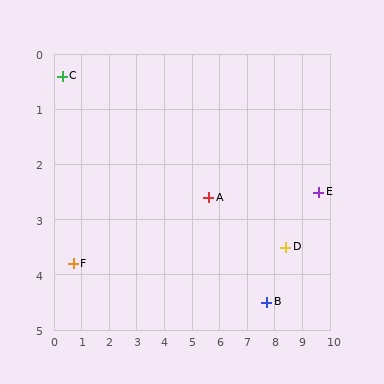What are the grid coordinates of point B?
Point B is at approximately (7.7, 4.5).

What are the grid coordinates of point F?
Point F is at approximately (0.7, 3.8).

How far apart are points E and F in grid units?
Points E and F are about 9.0 grid units apart.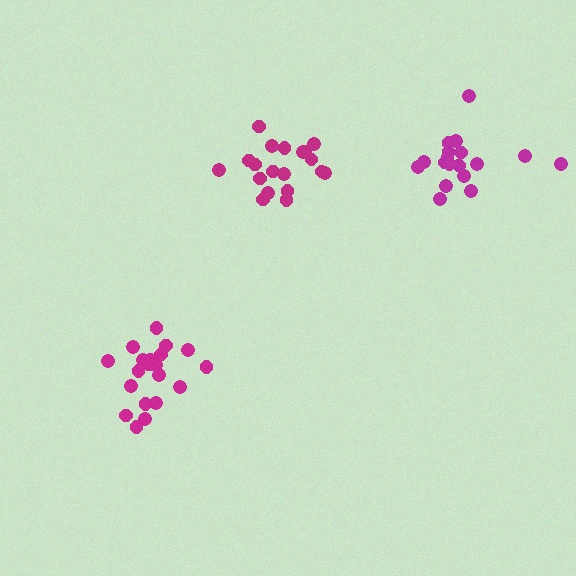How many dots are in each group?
Group 1: 19 dots, Group 2: 18 dots, Group 3: 20 dots (57 total).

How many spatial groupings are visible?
There are 3 spatial groupings.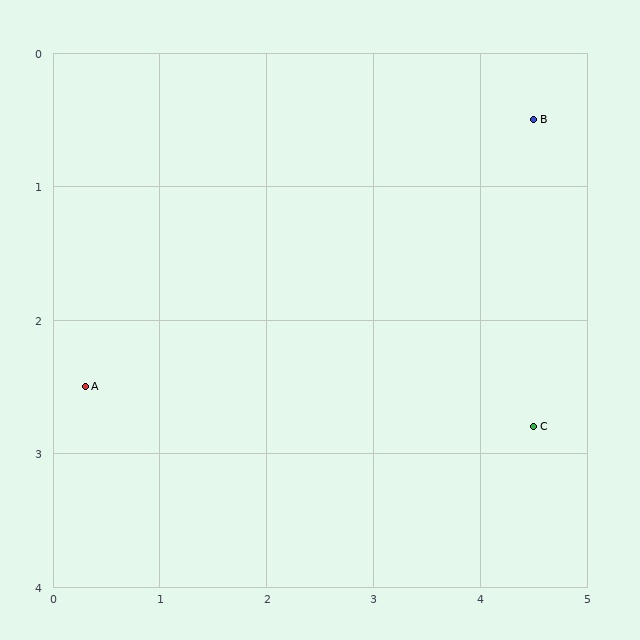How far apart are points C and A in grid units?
Points C and A are about 4.2 grid units apart.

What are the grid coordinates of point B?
Point B is at approximately (4.5, 0.5).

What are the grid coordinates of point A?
Point A is at approximately (0.3, 2.5).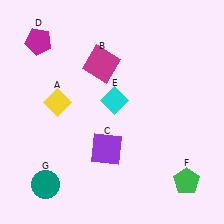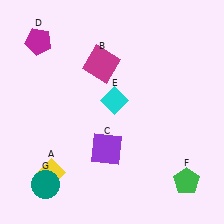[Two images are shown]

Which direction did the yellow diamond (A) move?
The yellow diamond (A) moved down.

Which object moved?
The yellow diamond (A) moved down.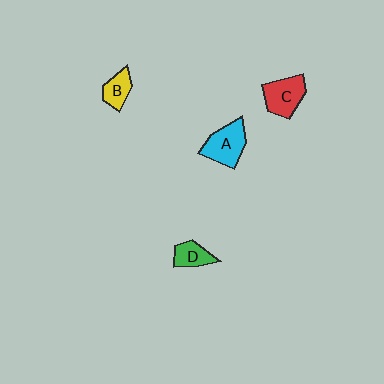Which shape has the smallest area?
Shape B (yellow).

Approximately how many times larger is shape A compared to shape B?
Approximately 1.7 times.